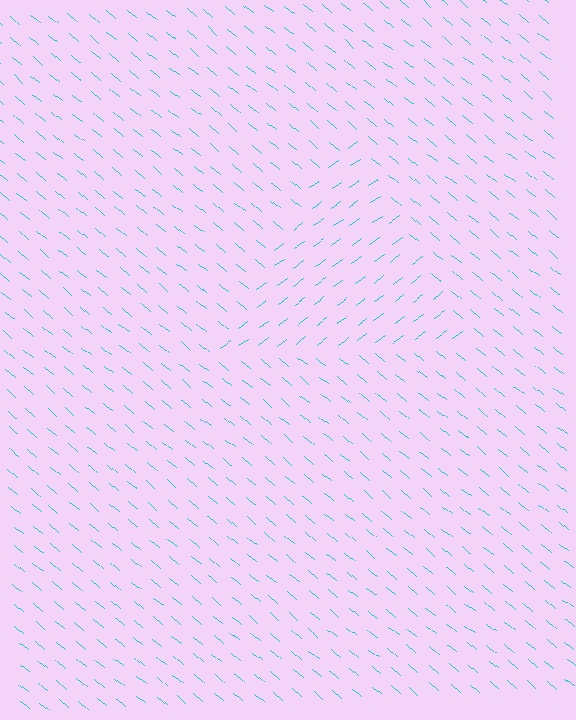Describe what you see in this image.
The image is filled with small cyan line segments. A triangle region in the image has lines oriented differently from the surrounding lines, creating a visible texture boundary.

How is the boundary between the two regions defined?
The boundary is defined purely by a change in line orientation (approximately 76 degrees difference). All lines are the same color and thickness.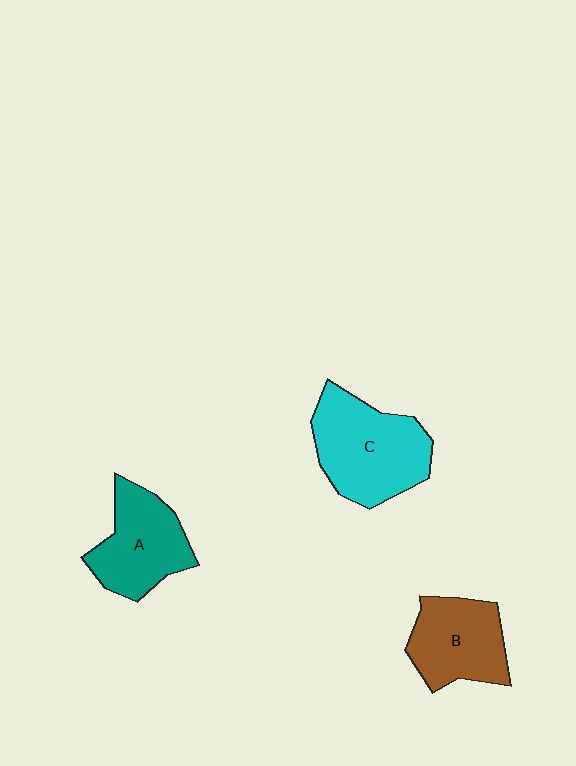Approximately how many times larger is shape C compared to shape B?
Approximately 1.3 times.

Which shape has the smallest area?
Shape B (brown).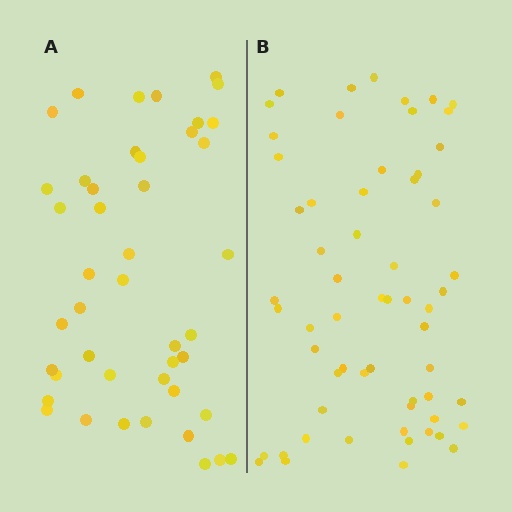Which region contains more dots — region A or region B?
Region B (the right region) has more dots.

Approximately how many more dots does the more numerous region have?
Region B has approximately 15 more dots than region A.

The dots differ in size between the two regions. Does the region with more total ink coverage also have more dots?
No. Region A has more total ink coverage because its dots are larger, but region B actually contains more individual dots. Total area can be misleading — the number of items is what matters here.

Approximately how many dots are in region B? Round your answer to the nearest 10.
About 60 dots.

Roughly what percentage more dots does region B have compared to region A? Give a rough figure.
About 35% more.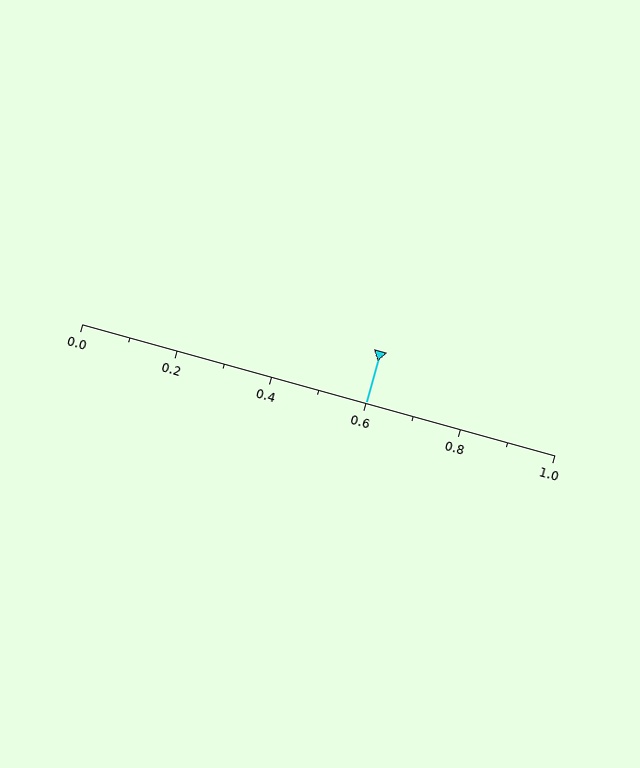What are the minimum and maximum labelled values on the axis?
The axis runs from 0.0 to 1.0.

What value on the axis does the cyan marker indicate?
The marker indicates approximately 0.6.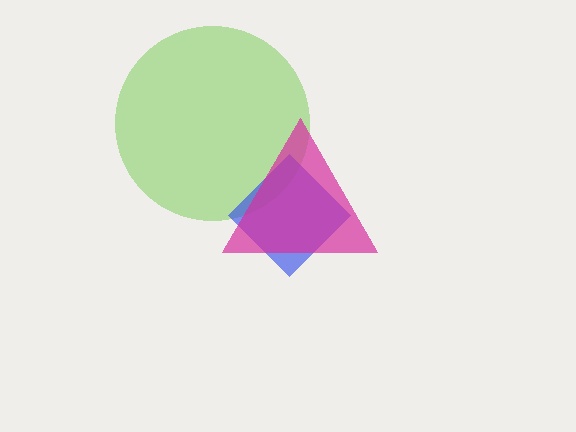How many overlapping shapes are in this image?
There are 3 overlapping shapes in the image.